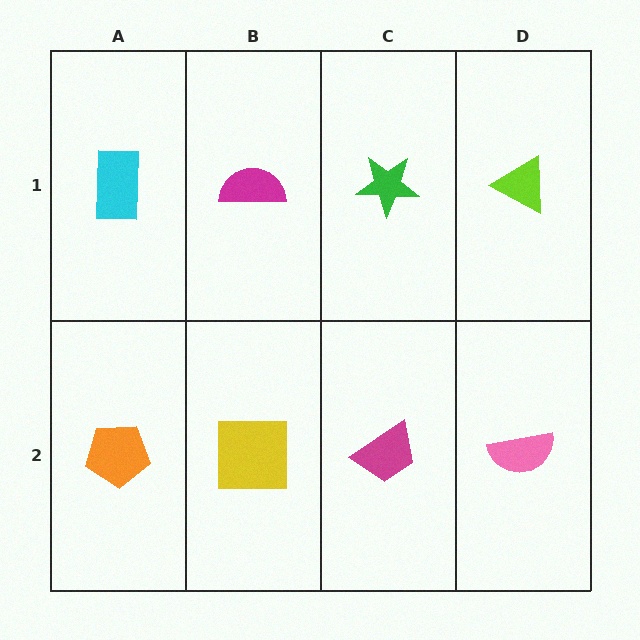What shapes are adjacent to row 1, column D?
A pink semicircle (row 2, column D), a green star (row 1, column C).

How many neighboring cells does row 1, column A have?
2.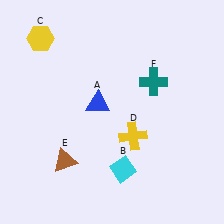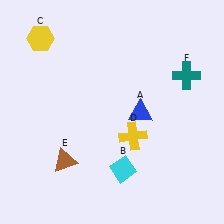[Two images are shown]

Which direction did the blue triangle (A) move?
The blue triangle (A) moved right.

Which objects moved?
The objects that moved are: the blue triangle (A), the teal cross (F).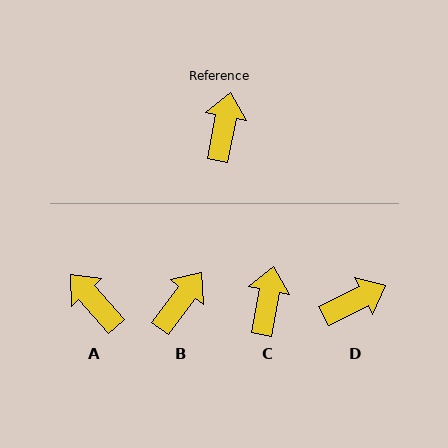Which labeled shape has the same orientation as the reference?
C.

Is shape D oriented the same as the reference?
No, it is off by about 54 degrees.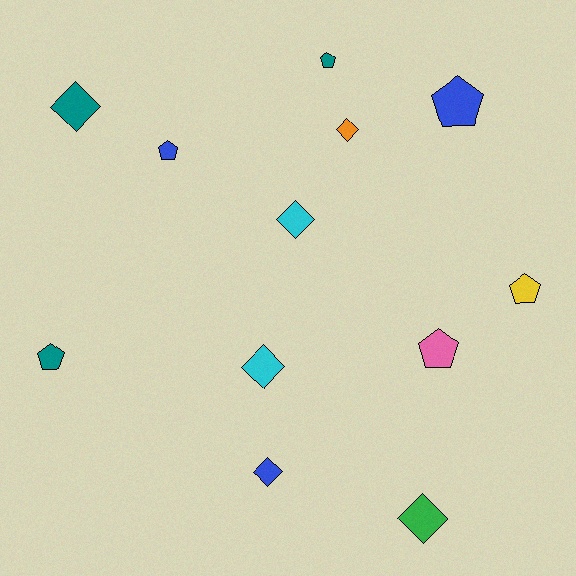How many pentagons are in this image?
There are 6 pentagons.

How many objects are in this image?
There are 12 objects.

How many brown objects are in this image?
There are no brown objects.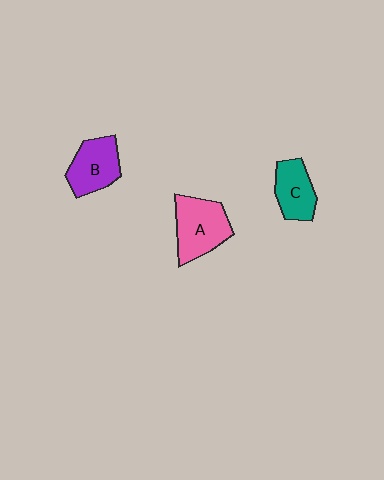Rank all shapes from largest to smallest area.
From largest to smallest: A (pink), B (purple), C (teal).